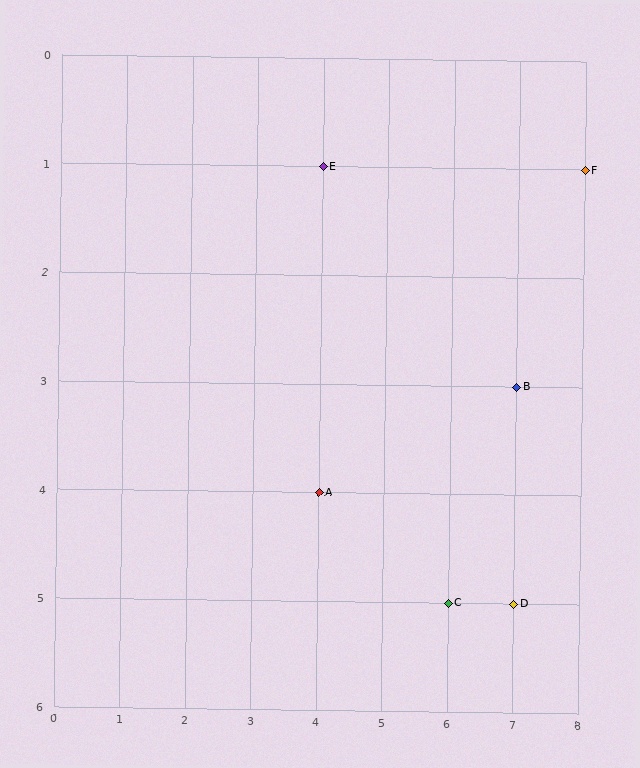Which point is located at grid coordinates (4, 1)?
Point E is at (4, 1).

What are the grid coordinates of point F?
Point F is at grid coordinates (8, 1).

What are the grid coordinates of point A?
Point A is at grid coordinates (4, 4).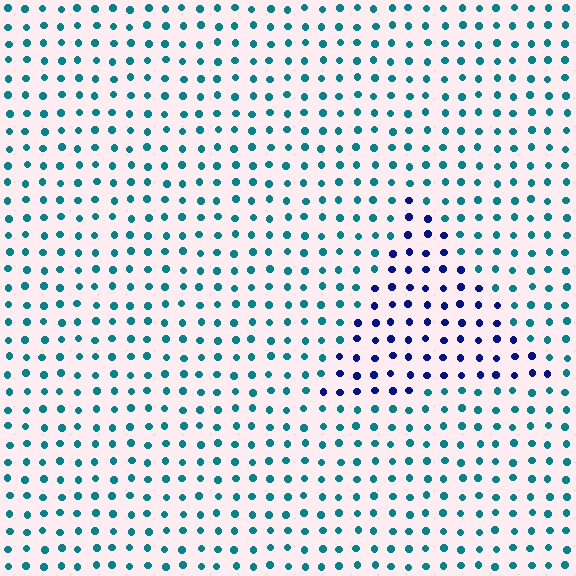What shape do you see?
I see a triangle.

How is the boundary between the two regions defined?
The boundary is defined purely by a slight shift in hue (about 49 degrees). Spacing, size, and orientation are identical on both sides.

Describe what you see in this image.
The image is filled with small teal elements in a uniform arrangement. A triangle-shaped region is visible where the elements are tinted to a slightly different hue, forming a subtle color boundary.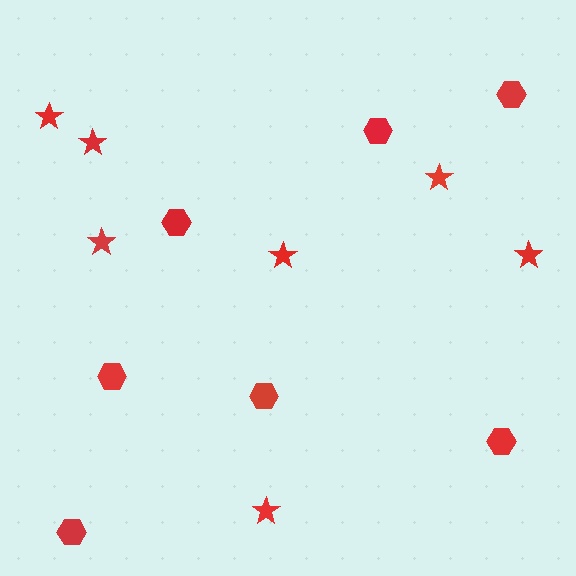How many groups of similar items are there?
There are 2 groups: one group of hexagons (7) and one group of stars (7).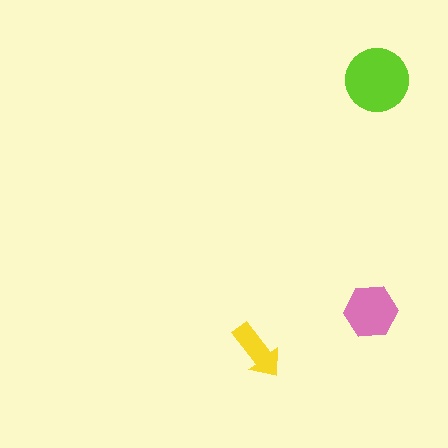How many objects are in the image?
There are 3 objects in the image.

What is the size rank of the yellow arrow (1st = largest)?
3rd.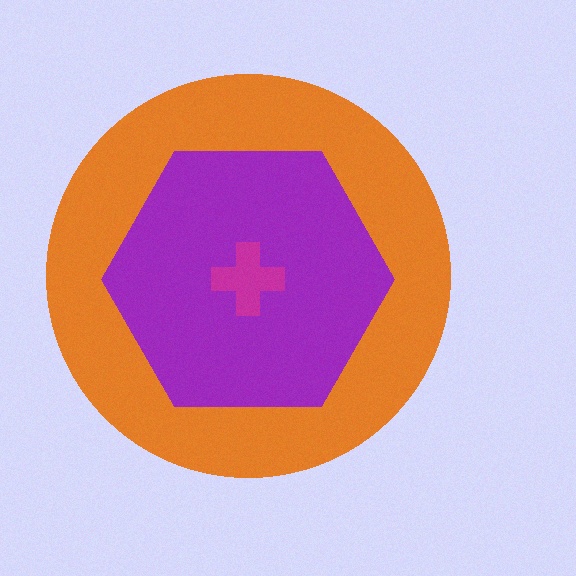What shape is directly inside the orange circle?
The purple hexagon.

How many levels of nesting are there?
3.